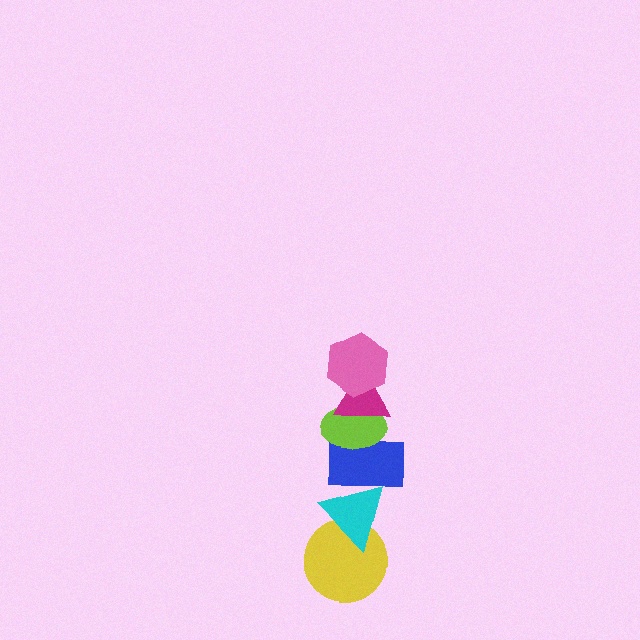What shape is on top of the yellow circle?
The cyan triangle is on top of the yellow circle.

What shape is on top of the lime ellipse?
The magenta triangle is on top of the lime ellipse.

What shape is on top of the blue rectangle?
The lime ellipse is on top of the blue rectangle.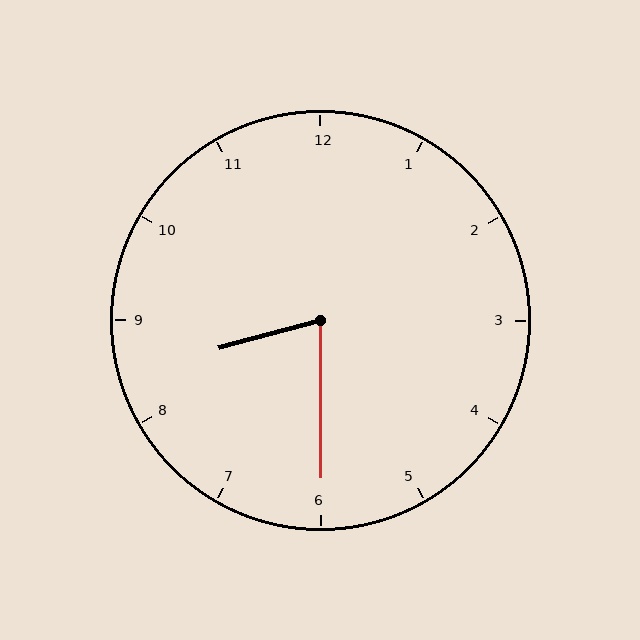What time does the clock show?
8:30.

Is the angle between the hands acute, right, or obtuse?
It is acute.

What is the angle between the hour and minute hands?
Approximately 75 degrees.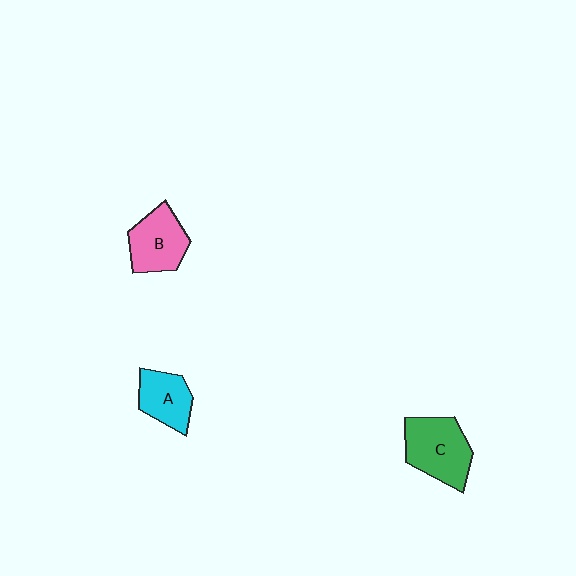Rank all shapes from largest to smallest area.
From largest to smallest: C (green), B (pink), A (cyan).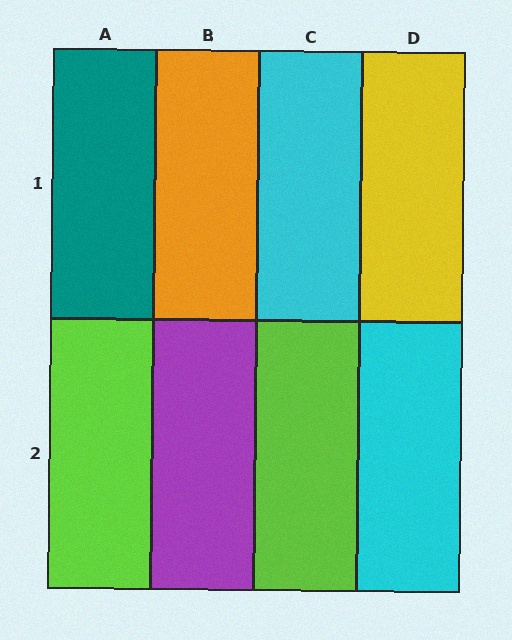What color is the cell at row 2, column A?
Lime.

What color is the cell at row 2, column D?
Cyan.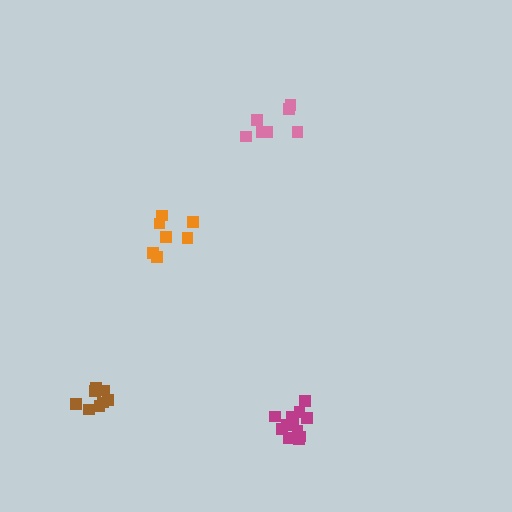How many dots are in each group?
Group 1: 12 dots, Group 2: 7 dots, Group 3: 8 dots, Group 4: 7 dots (34 total).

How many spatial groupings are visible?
There are 4 spatial groupings.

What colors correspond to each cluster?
The clusters are colored: magenta, pink, brown, orange.